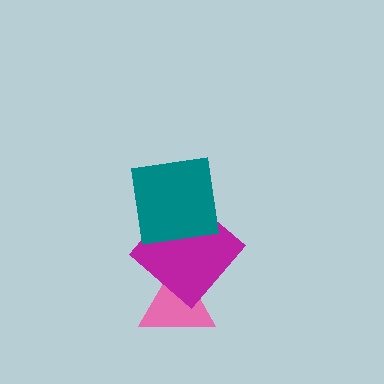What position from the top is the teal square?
The teal square is 1st from the top.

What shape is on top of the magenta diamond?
The teal square is on top of the magenta diamond.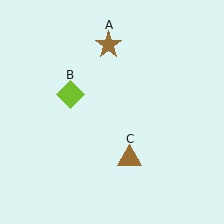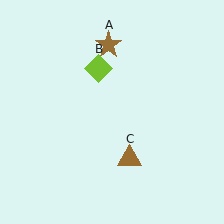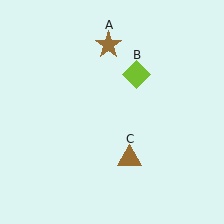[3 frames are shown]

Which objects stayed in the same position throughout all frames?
Brown star (object A) and brown triangle (object C) remained stationary.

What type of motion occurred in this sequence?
The lime diamond (object B) rotated clockwise around the center of the scene.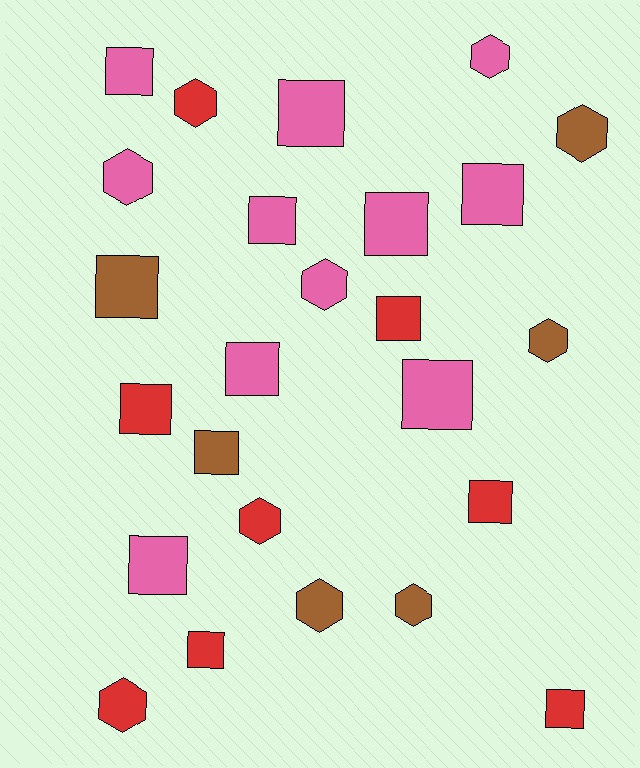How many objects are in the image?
There are 25 objects.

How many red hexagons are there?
There are 3 red hexagons.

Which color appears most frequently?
Pink, with 11 objects.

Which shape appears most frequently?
Square, with 15 objects.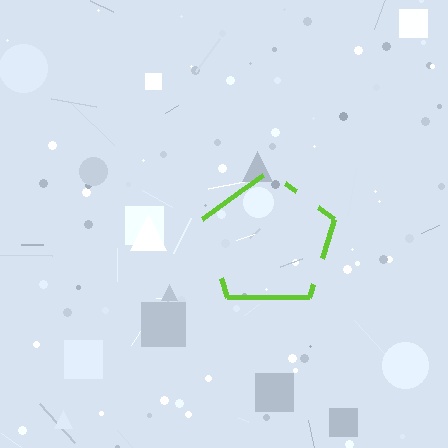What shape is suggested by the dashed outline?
The dashed outline suggests a pentagon.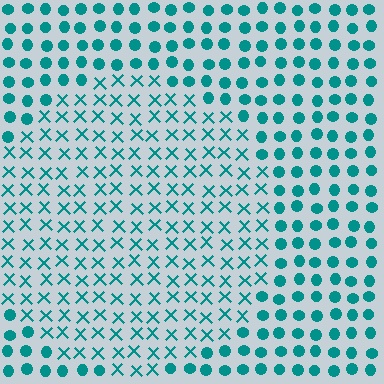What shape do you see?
I see a circle.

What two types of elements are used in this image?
The image uses X marks inside the circle region and circles outside it.